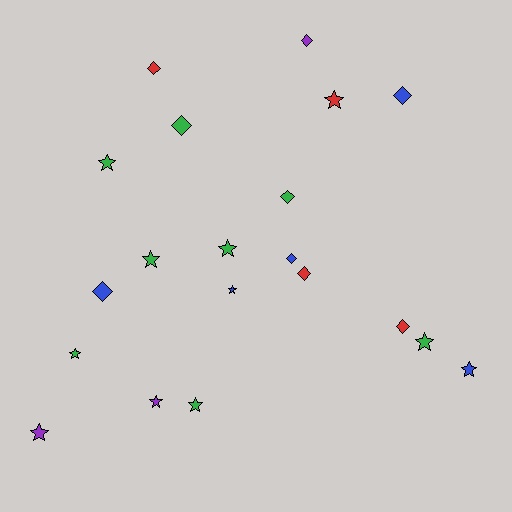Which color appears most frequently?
Green, with 8 objects.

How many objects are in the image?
There are 20 objects.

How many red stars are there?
There is 1 red star.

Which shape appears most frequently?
Star, with 11 objects.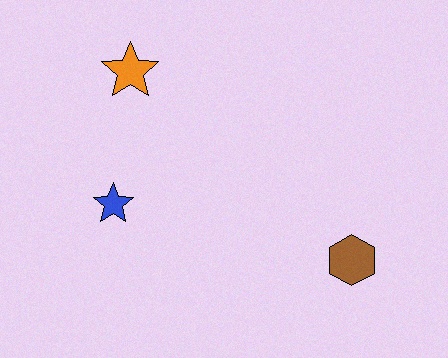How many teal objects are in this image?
There are no teal objects.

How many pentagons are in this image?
There are no pentagons.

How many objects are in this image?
There are 3 objects.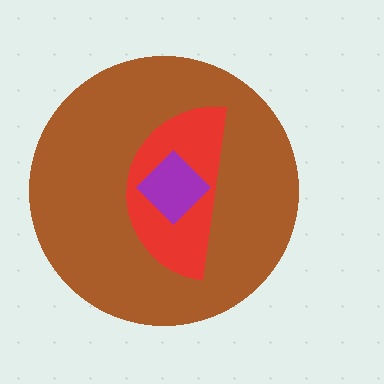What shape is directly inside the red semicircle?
The purple diamond.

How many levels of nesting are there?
3.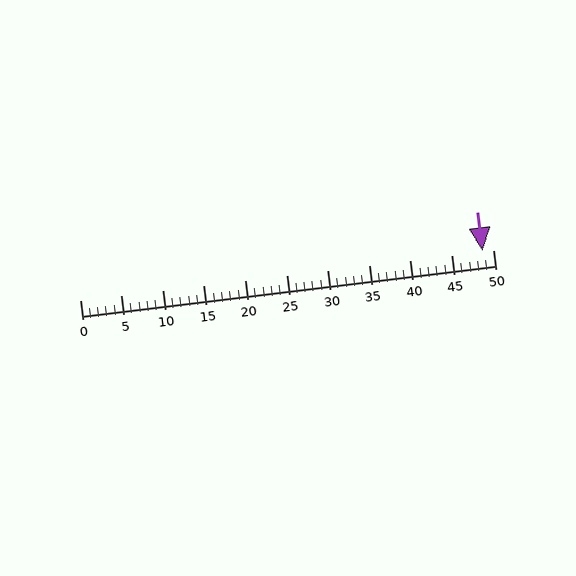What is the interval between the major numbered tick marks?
The major tick marks are spaced 5 units apart.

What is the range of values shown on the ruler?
The ruler shows values from 0 to 50.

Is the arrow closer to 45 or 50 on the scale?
The arrow is closer to 50.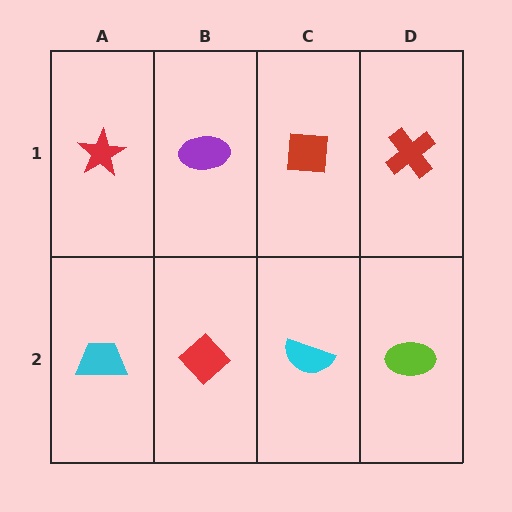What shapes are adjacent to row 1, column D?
A lime ellipse (row 2, column D), a red square (row 1, column C).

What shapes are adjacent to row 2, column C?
A red square (row 1, column C), a red diamond (row 2, column B), a lime ellipse (row 2, column D).